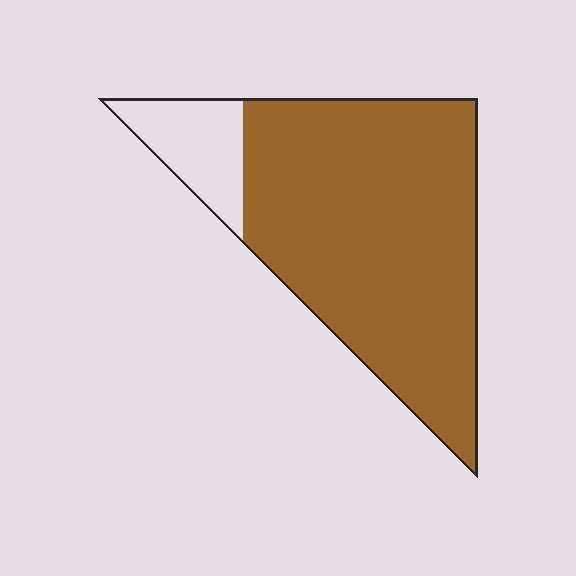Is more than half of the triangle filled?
Yes.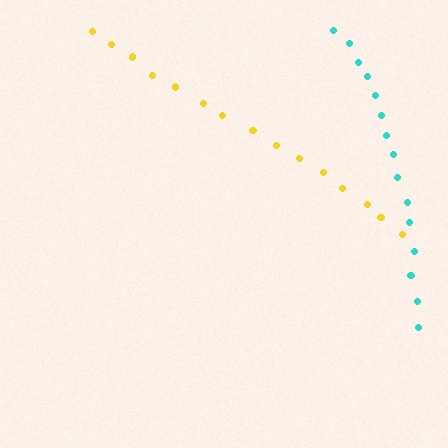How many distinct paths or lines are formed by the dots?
There are 2 distinct paths.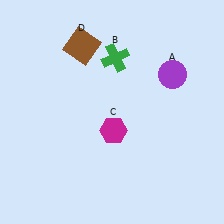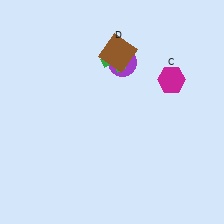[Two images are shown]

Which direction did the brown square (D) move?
The brown square (D) moved right.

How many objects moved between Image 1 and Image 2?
3 objects moved between the two images.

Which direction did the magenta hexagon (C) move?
The magenta hexagon (C) moved right.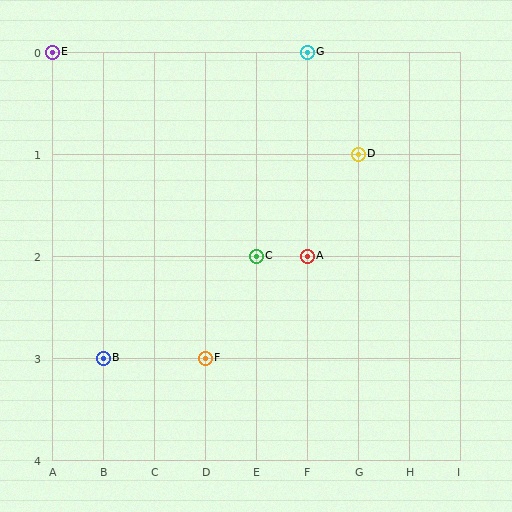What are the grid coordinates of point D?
Point D is at grid coordinates (G, 1).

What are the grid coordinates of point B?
Point B is at grid coordinates (B, 3).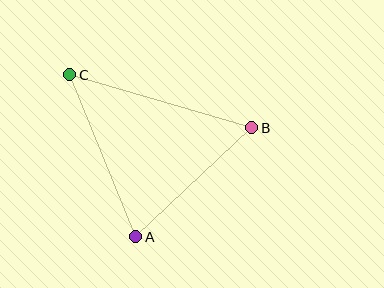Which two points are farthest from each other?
Points B and C are farthest from each other.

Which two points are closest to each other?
Points A and B are closest to each other.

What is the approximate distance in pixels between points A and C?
The distance between A and C is approximately 175 pixels.